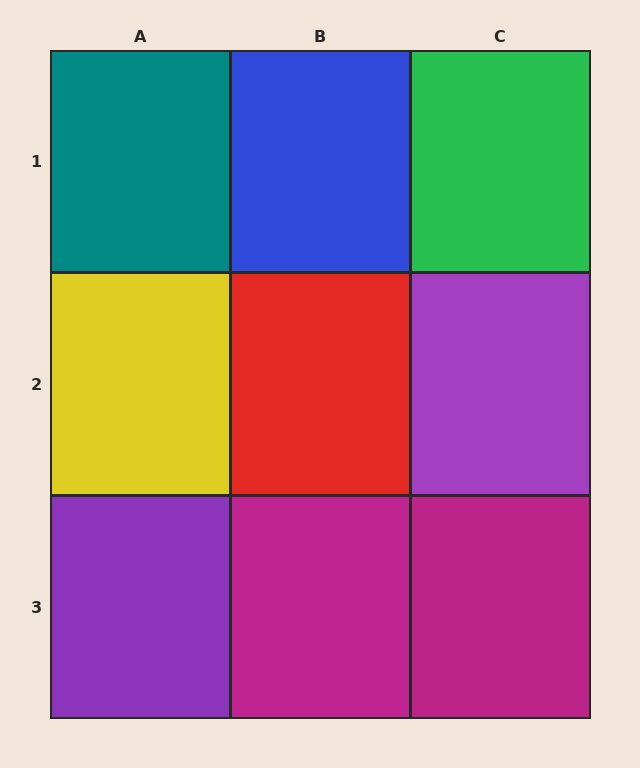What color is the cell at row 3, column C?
Magenta.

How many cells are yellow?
1 cell is yellow.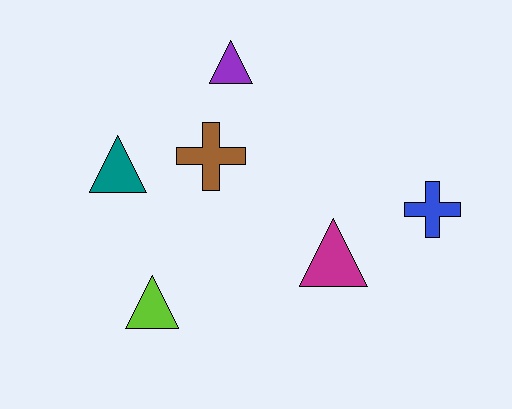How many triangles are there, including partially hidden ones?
There are 4 triangles.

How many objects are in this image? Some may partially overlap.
There are 6 objects.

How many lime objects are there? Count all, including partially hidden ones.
There is 1 lime object.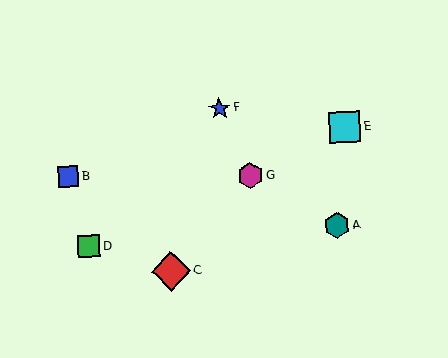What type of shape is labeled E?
Shape E is a cyan square.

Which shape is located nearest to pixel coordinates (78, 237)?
The green square (labeled D) at (89, 246) is nearest to that location.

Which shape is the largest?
The red diamond (labeled C) is the largest.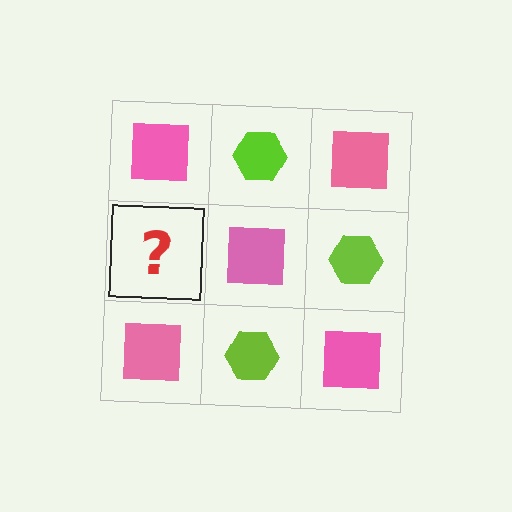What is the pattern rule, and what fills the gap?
The rule is that it alternates pink square and lime hexagon in a checkerboard pattern. The gap should be filled with a lime hexagon.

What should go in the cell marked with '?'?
The missing cell should contain a lime hexagon.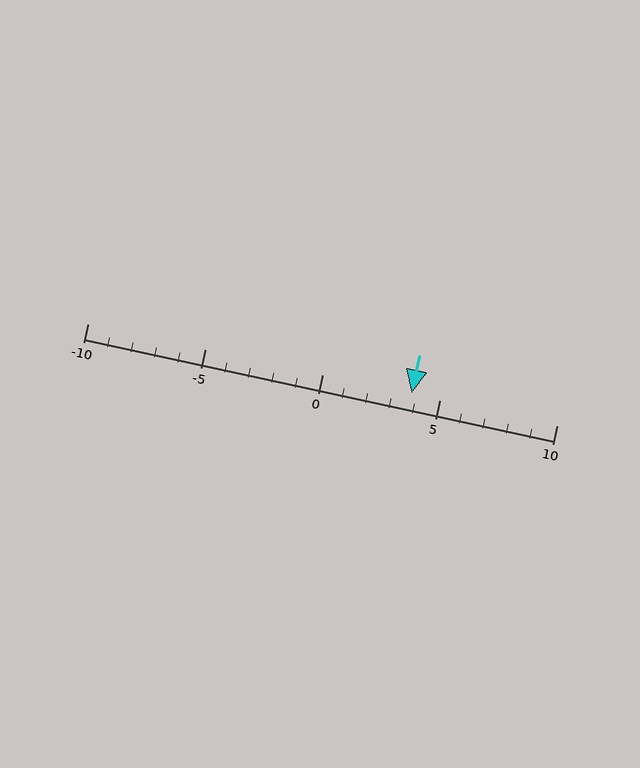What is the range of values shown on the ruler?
The ruler shows values from -10 to 10.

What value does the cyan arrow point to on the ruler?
The cyan arrow points to approximately 4.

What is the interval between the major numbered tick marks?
The major tick marks are spaced 5 units apart.